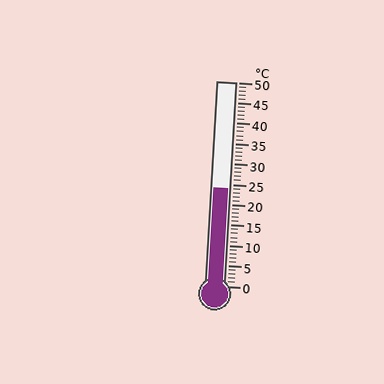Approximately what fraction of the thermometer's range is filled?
The thermometer is filled to approximately 50% of its range.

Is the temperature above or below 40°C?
The temperature is below 40°C.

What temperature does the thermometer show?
The thermometer shows approximately 24°C.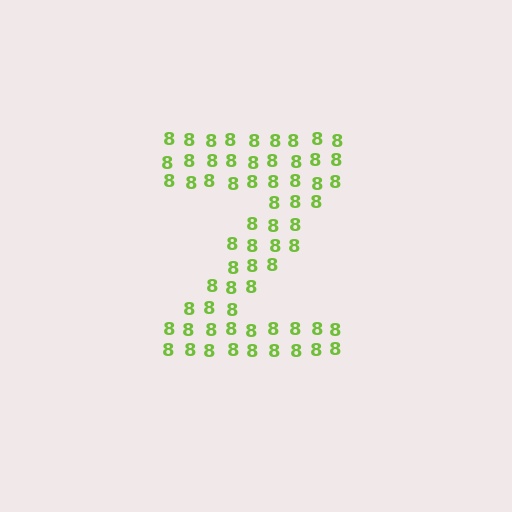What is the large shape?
The large shape is the letter Z.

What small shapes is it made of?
It is made of small digit 8's.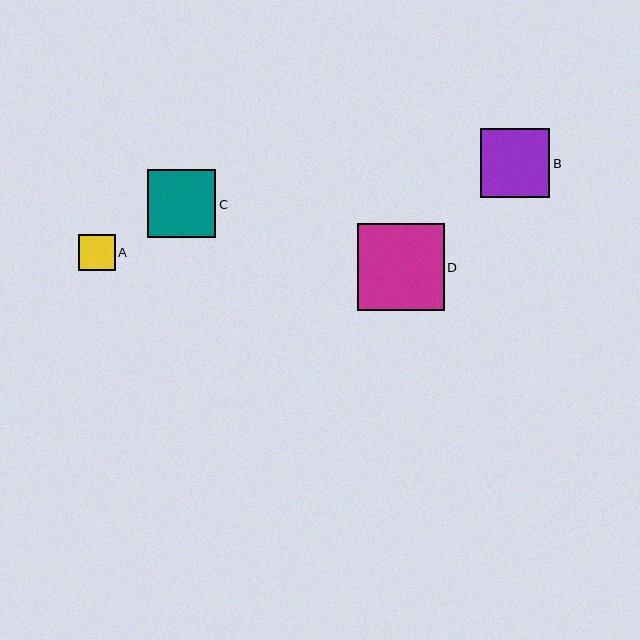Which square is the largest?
Square D is the largest with a size of approximately 86 pixels.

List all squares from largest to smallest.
From largest to smallest: D, B, C, A.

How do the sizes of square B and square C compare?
Square B and square C are approximately the same size.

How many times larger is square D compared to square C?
Square D is approximately 1.3 times the size of square C.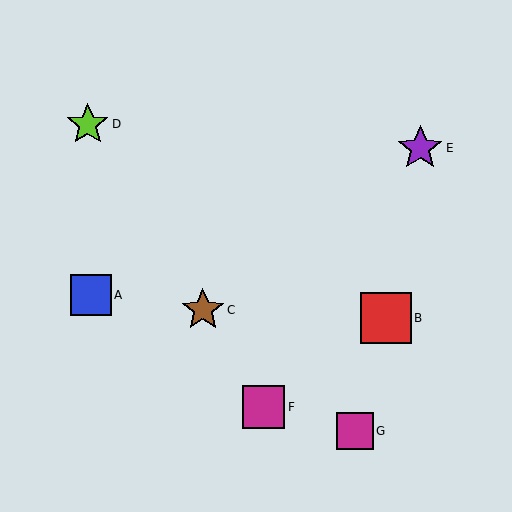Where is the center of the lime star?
The center of the lime star is at (88, 124).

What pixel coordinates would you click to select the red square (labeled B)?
Click at (386, 318) to select the red square B.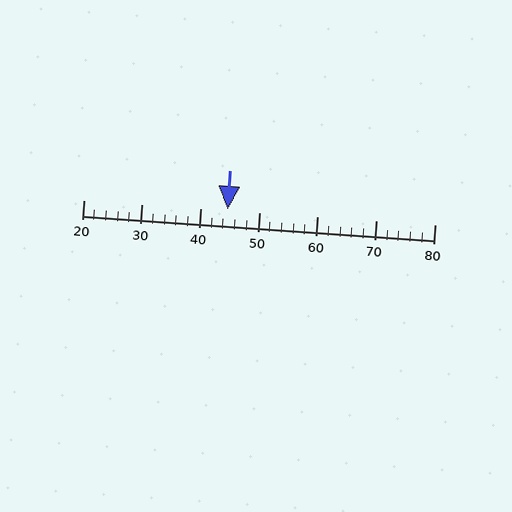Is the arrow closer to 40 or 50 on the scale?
The arrow is closer to 40.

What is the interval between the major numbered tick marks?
The major tick marks are spaced 10 units apart.